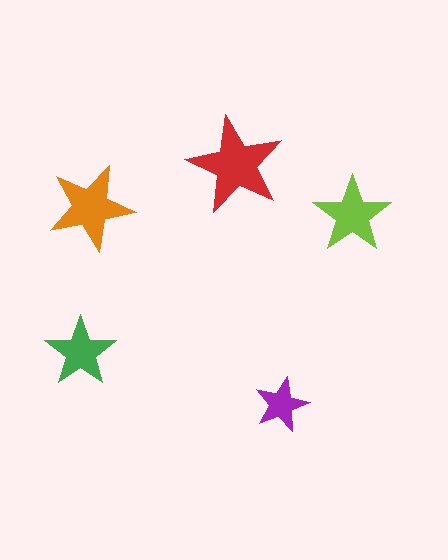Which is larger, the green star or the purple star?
The green one.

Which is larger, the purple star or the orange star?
The orange one.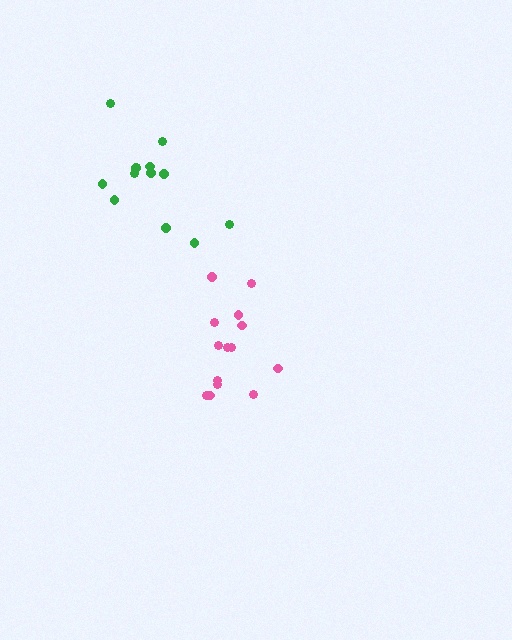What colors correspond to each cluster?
The clusters are colored: pink, green.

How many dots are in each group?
Group 1: 14 dots, Group 2: 13 dots (27 total).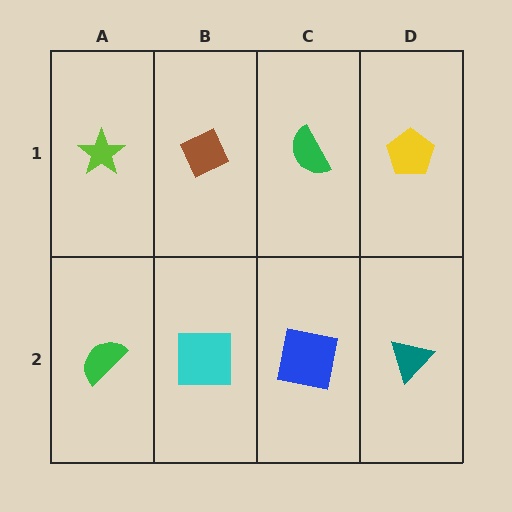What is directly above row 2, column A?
A lime star.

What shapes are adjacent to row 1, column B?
A cyan square (row 2, column B), a lime star (row 1, column A), a green semicircle (row 1, column C).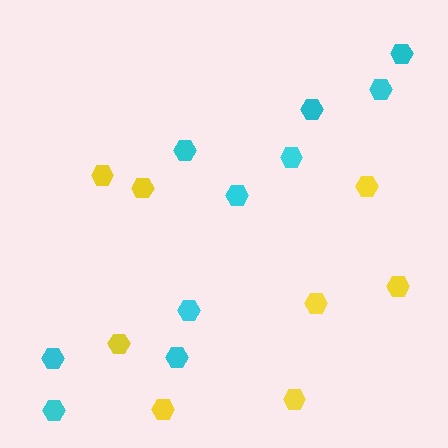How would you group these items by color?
There are 2 groups: one group of yellow hexagons (8) and one group of cyan hexagons (10).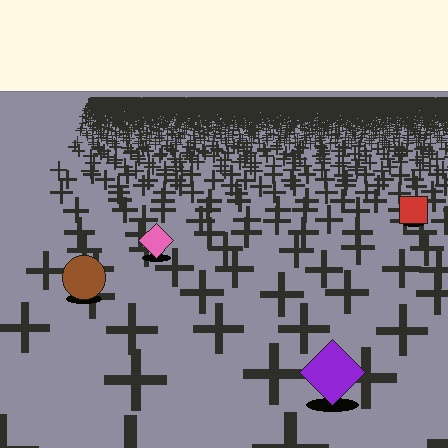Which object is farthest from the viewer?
The red square is farthest from the viewer. It appears smaller and the ground texture around it is denser.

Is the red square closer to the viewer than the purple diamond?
No. The purple diamond is closer — you can tell from the texture gradient: the ground texture is coarser near it.